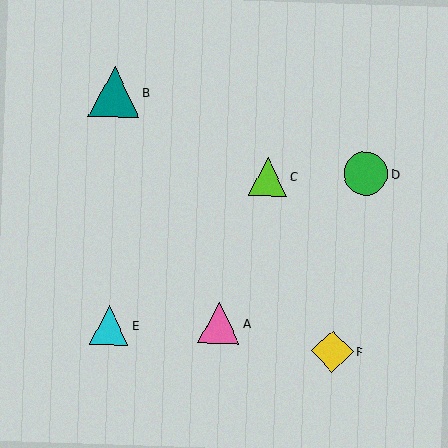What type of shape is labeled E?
Shape E is a cyan triangle.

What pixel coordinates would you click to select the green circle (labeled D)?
Click at (366, 173) to select the green circle D.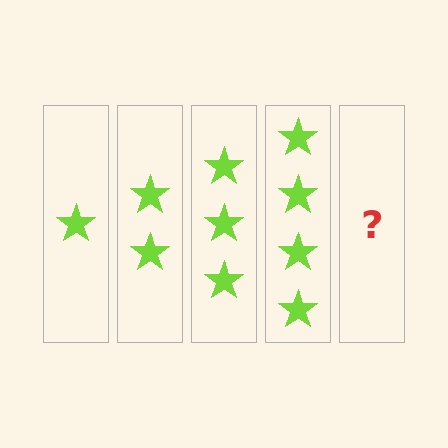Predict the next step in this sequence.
The next step is 5 stars.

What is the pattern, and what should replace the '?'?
The pattern is that each step adds one more star. The '?' should be 5 stars.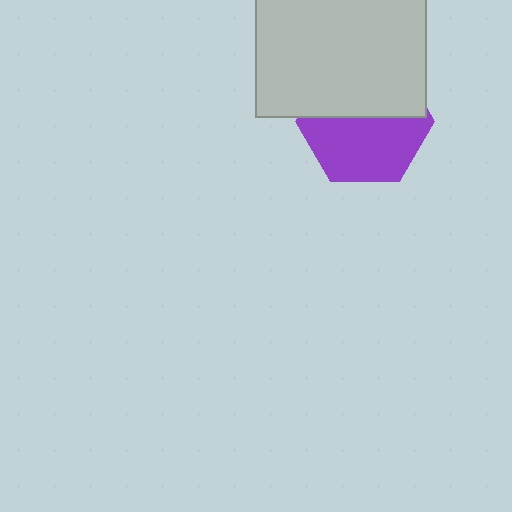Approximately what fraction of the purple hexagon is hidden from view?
Roughly 46% of the purple hexagon is hidden behind the light gray square.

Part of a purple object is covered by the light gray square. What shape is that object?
It is a hexagon.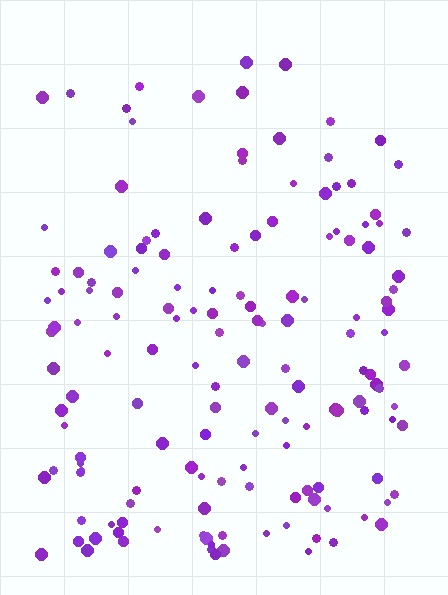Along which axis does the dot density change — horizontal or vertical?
Vertical.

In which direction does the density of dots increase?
From top to bottom, with the bottom side densest.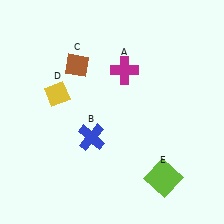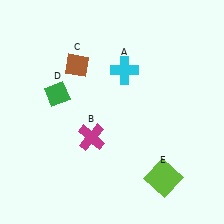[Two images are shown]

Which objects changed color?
A changed from magenta to cyan. B changed from blue to magenta. D changed from yellow to green.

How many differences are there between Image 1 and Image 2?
There are 3 differences between the two images.